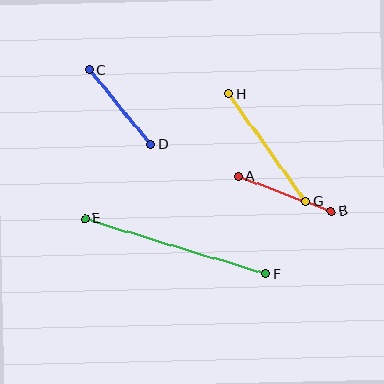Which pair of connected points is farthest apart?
Points E and F are farthest apart.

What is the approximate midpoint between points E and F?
The midpoint is at approximately (175, 246) pixels.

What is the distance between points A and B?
The distance is approximately 99 pixels.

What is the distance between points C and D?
The distance is approximately 96 pixels.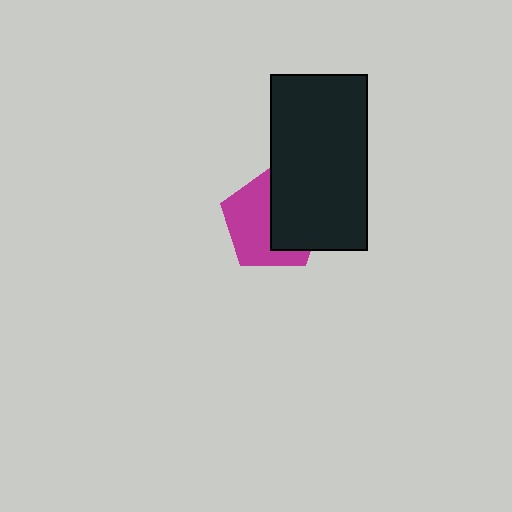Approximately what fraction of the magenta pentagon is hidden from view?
Roughly 48% of the magenta pentagon is hidden behind the black rectangle.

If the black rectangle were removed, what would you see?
You would see the complete magenta pentagon.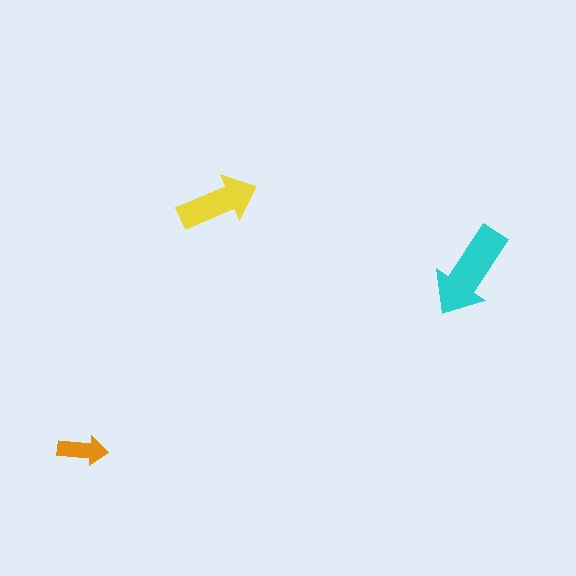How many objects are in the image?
There are 3 objects in the image.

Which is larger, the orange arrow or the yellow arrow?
The yellow one.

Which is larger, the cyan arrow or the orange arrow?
The cyan one.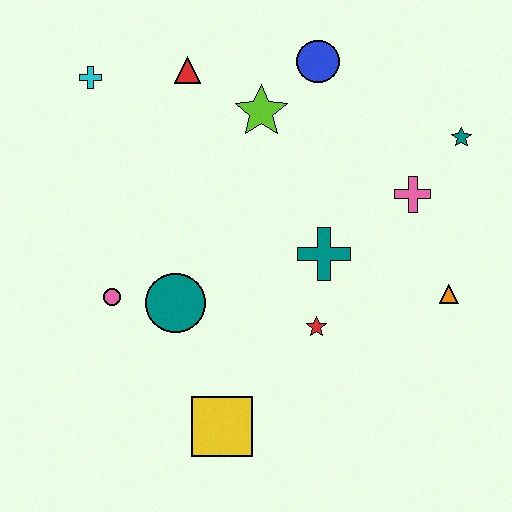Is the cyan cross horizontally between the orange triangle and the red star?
No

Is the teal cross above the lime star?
No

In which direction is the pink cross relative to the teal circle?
The pink cross is to the right of the teal circle.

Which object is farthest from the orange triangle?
The cyan cross is farthest from the orange triangle.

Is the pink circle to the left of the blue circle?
Yes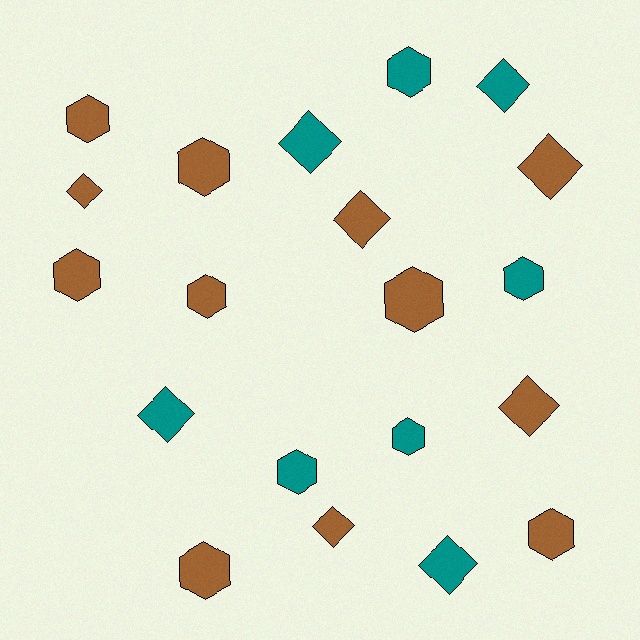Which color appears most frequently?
Brown, with 12 objects.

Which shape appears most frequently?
Hexagon, with 11 objects.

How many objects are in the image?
There are 20 objects.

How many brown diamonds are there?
There are 5 brown diamonds.